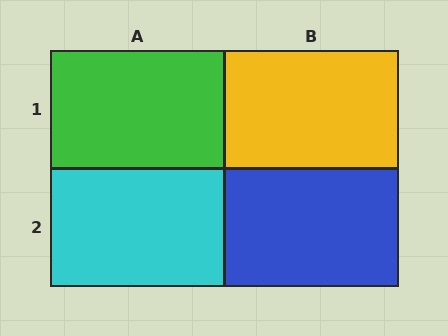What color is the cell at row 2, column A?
Cyan.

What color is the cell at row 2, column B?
Blue.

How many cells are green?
1 cell is green.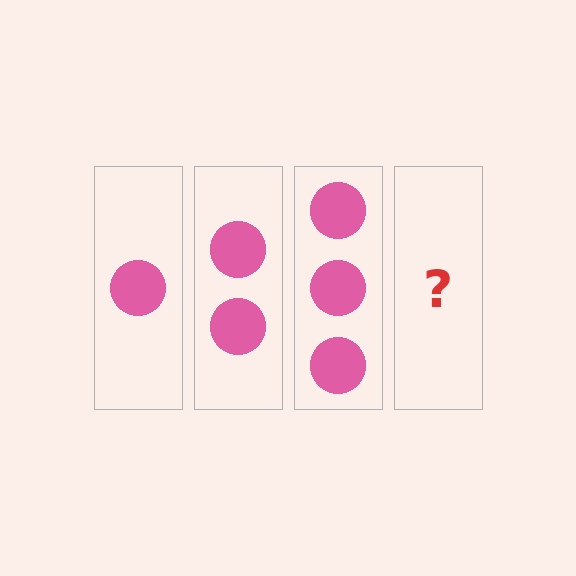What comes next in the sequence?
The next element should be 4 circles.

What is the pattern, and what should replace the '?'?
The pattern is that each step adds one more circle. The '?' should be 4 circles.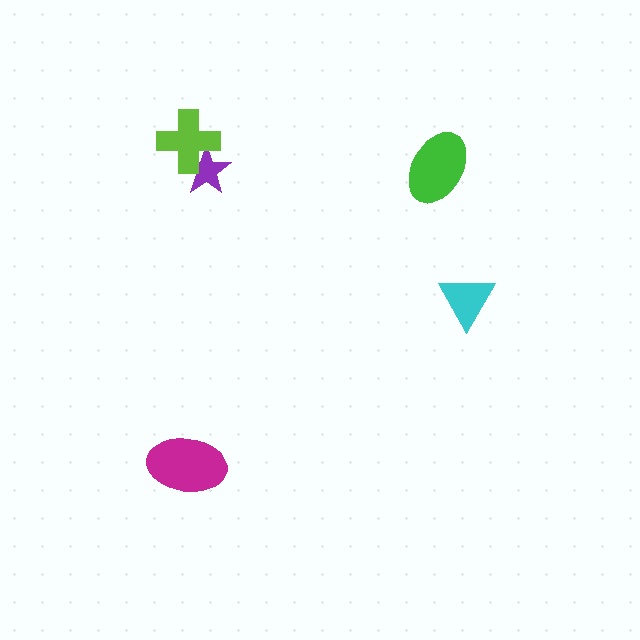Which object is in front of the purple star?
The lime cross is in front of the purple star.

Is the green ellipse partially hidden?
No, no other shape covers it.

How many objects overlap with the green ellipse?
0 objects overlap with the green ellipse.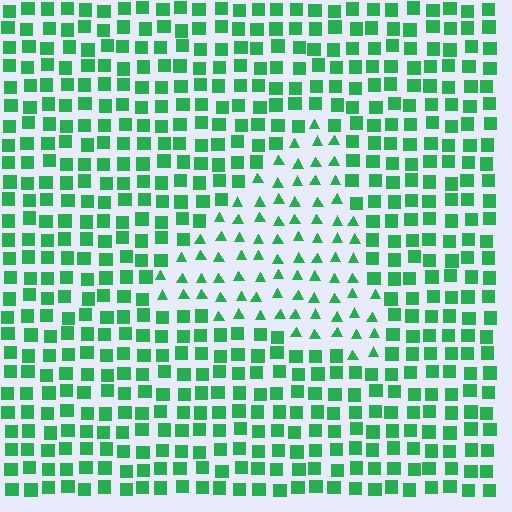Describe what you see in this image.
The image is filled with small green elements arranged in a uniform grid. A triangle-shaped region contains triangles, while the surrounding area contains squares. The boundary is defined purely by the change in element shape.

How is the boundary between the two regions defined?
The boundary is defined by a change in element shape: triangles inside vs. squares outside. All elements share the same color and spacing.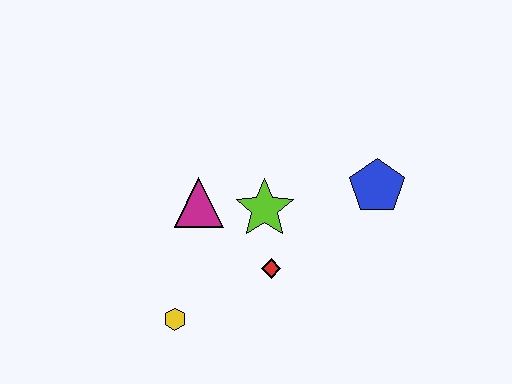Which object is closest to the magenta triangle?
The lime star is closest to the magenta triangle.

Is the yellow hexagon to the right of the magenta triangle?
No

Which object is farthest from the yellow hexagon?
The blue pentagon is farthest from the yellow hexagon.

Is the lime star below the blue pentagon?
Yes